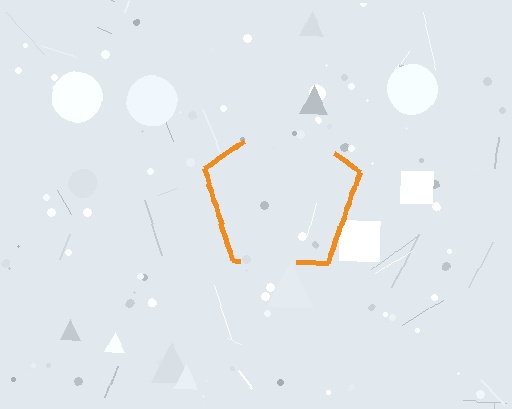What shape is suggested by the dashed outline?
The dashed outline suggests a pentagon.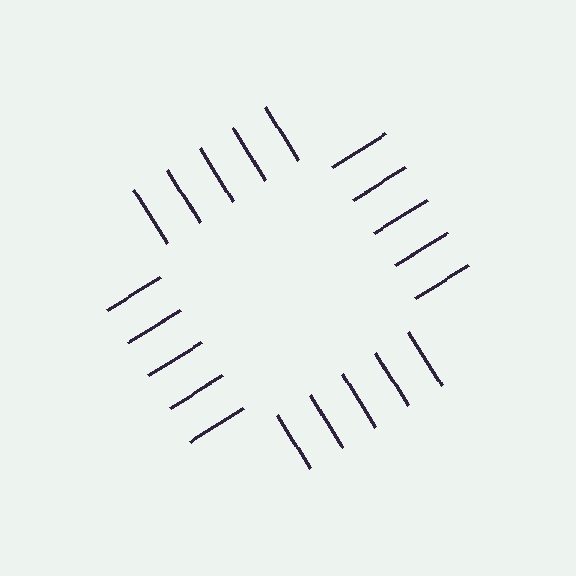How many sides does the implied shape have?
4 sides — the line-ends trace a square.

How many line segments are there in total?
20 — 5 along each of the 4 edges.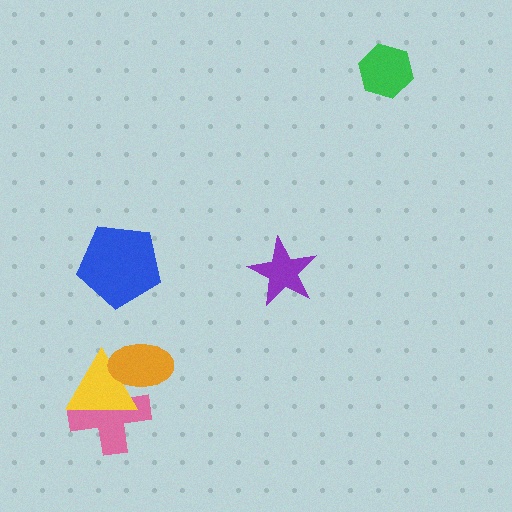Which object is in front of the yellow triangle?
The orange ellipse is in front of the yellow triangle.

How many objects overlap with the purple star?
0 objects overlap with the purple star.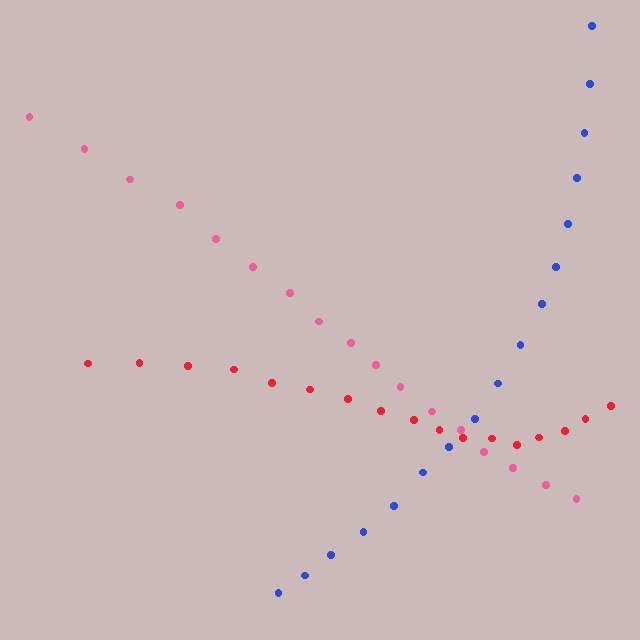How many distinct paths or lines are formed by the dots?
There are 3 distinct paths.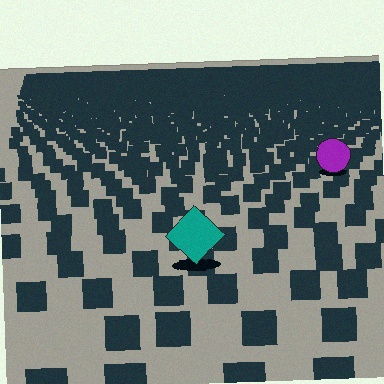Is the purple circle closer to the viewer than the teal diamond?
No. The teal diamond is closer — you can tell from the texture gradient: the ground texture is coarser near it.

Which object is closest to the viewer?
The teal diamond is closest. The texture marks near it are larger and more spread out.